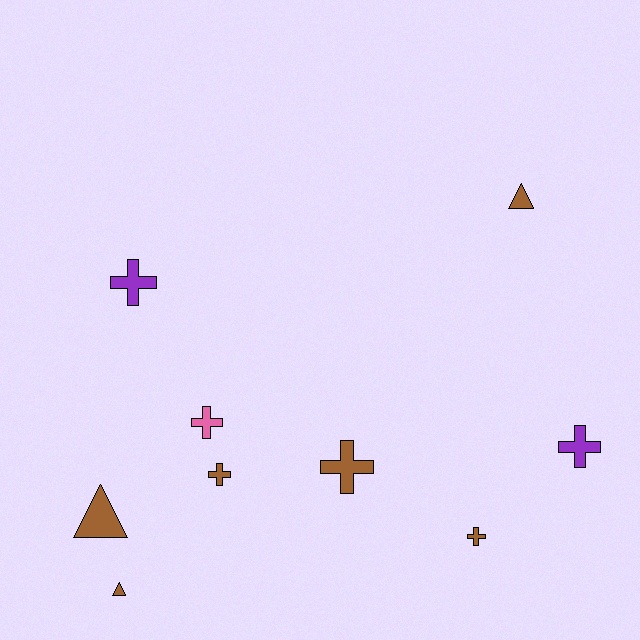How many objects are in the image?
There are 9 objects.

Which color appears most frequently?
Brown, with 6 objects.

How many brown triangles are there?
There are 3 brown triangles.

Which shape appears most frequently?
Cross, with 6 objects.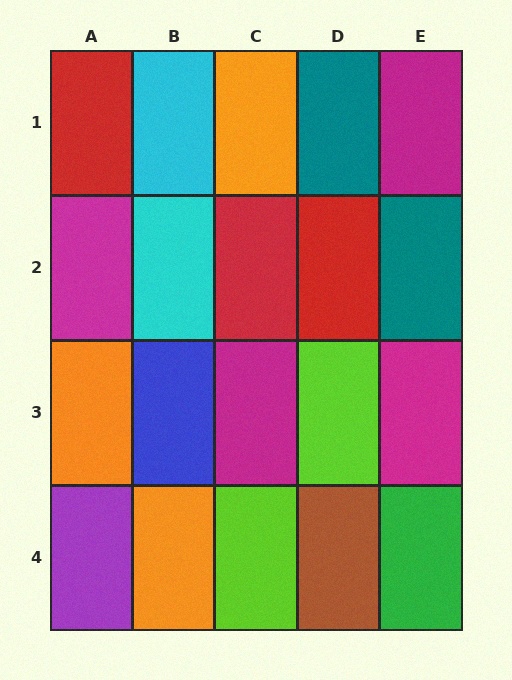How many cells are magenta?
4 cells are magenta.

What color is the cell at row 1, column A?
Red.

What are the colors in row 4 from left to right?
Purple, orange, lime, brown, green.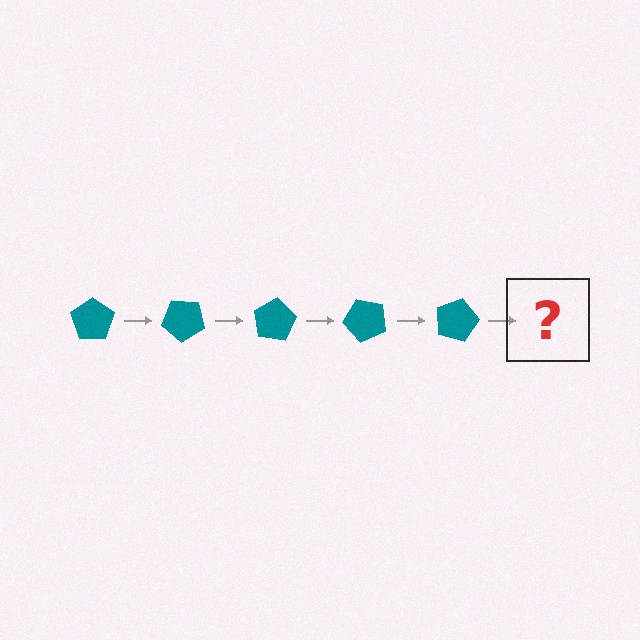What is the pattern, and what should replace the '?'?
The pattern is that the pentagon rotates 40 degrees each step. The '?' should be a teal pentagon rotated 200 degrees.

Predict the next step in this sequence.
The next step is a teal pentagon rotated 200 degrees.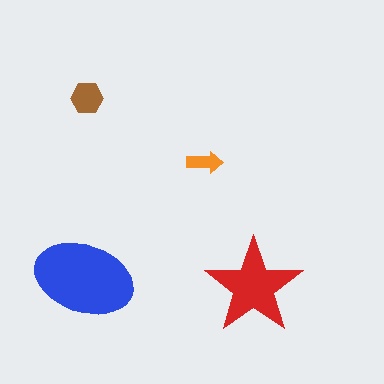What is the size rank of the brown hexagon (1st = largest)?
3rd.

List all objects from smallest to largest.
The orange arrow, the brown hexagon, the red star, the blue ellipse.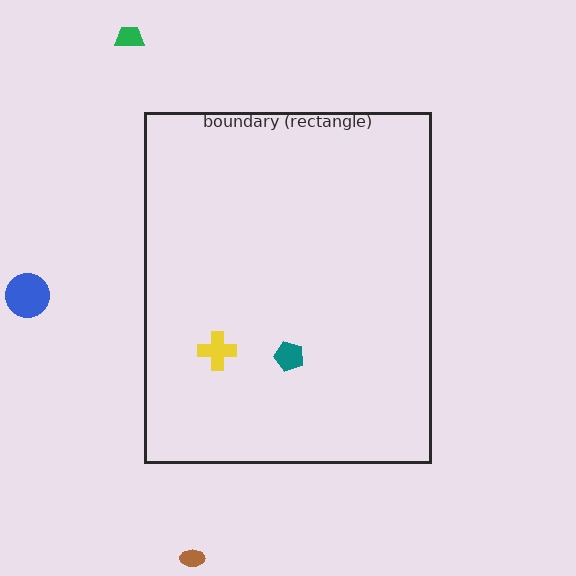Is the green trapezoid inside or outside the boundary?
Outside.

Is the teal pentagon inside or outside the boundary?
Inside.